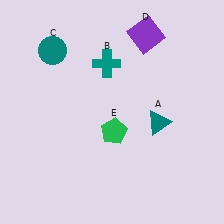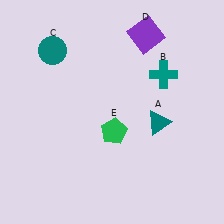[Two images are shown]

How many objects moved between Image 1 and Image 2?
1 object moved between the two images.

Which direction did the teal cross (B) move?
The teal cross (B) moved right.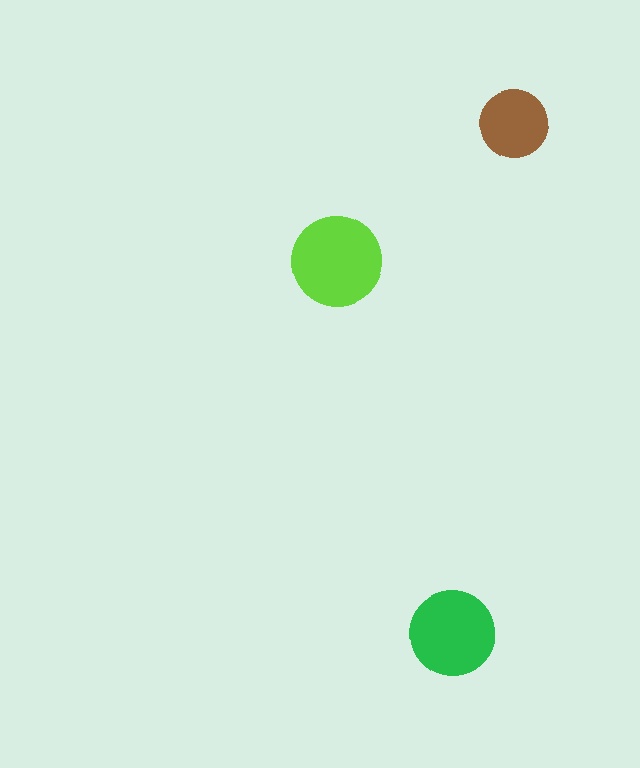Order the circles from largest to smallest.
the lime one, the green one, the brown one.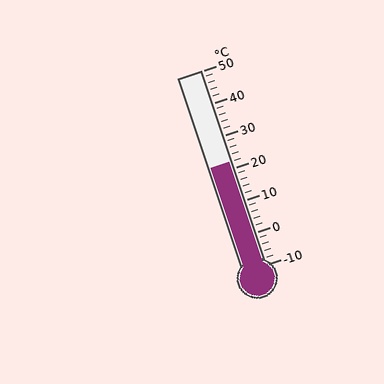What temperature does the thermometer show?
The thermometer shows approximately 22°C.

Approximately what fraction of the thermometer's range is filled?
The thermometer is filled to approximately 55% of its range.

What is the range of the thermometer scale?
The thermometer scale ranges from -10°C to 50°C.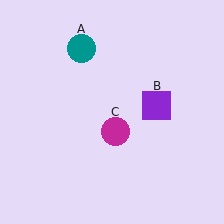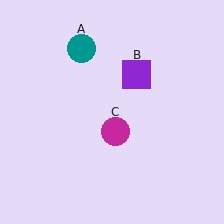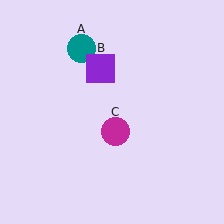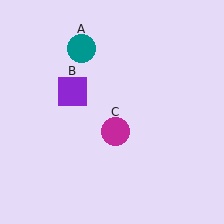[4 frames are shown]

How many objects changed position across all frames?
1 object changed position: purple square (object B).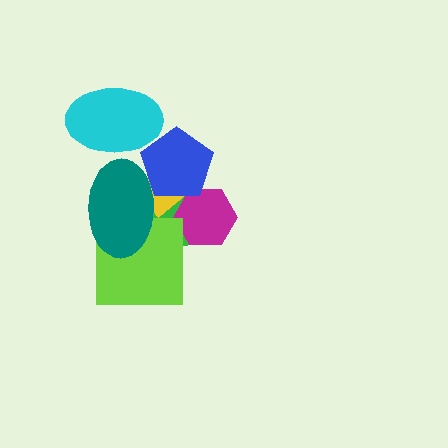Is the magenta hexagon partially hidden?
Yes, it is partially covered by another shape.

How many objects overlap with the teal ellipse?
5 objects overlap with the teal ellipse.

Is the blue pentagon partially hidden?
Yes, it is partially covered by another shape.